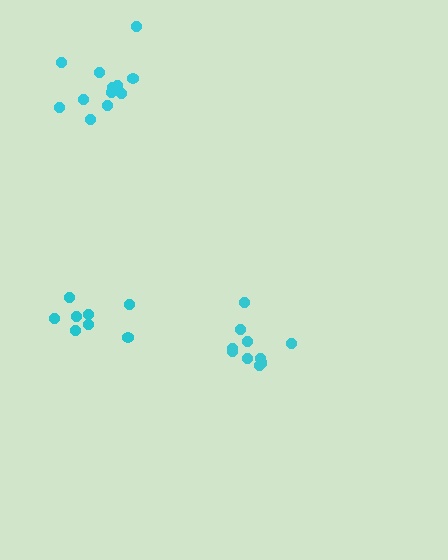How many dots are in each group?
Group 1: 12 dots, Group 2: 11 dots, Group 3: 8 dots (31 total).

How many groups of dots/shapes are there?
There are 3 groups.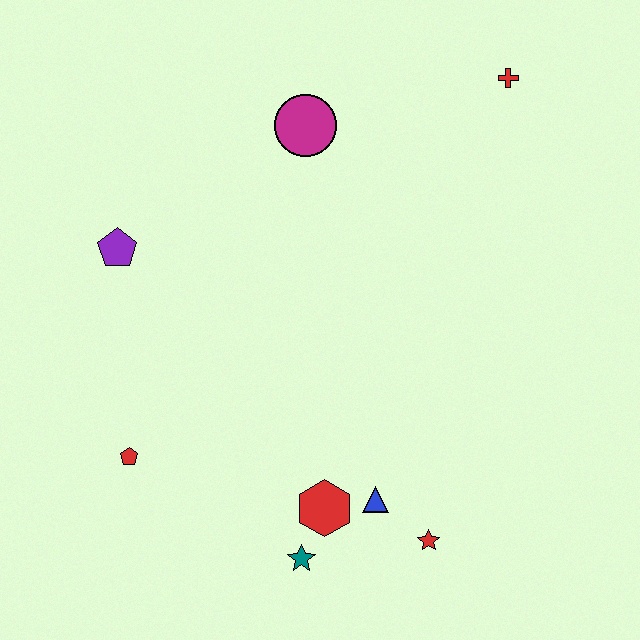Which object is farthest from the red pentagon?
The red cross is farthest from the red pentagon.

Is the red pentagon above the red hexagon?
Yes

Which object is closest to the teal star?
The red hexagon is closest to the teal star.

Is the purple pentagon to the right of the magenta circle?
No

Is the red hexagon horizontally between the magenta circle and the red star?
Yes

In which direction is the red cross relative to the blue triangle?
The red cross is above the blue triangle.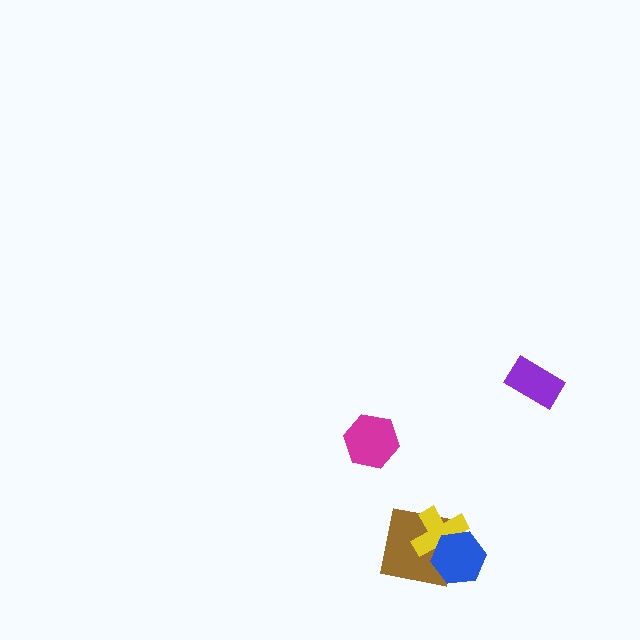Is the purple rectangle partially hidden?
No, no other shape covers it.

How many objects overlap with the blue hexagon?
2 objects overlap with the blue hexagon.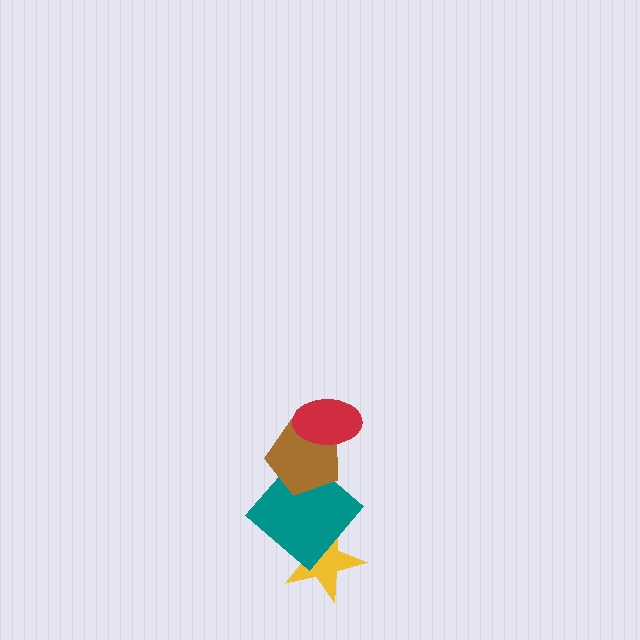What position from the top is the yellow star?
The yellow star is 4th from the top.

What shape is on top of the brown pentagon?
The red ellipse is on top of the brown pentagon.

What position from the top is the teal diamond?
The teal diamond is 3rd from the top.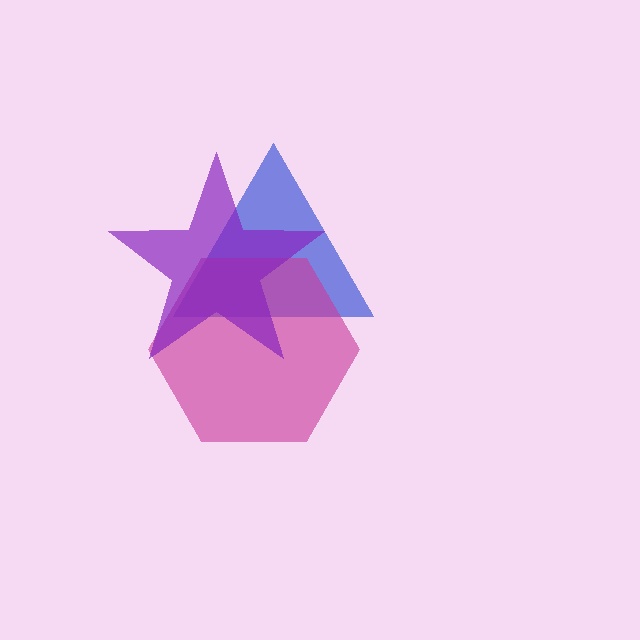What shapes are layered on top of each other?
The layered shapes are: a blue triangle, a magenta hexagon, a purple star.